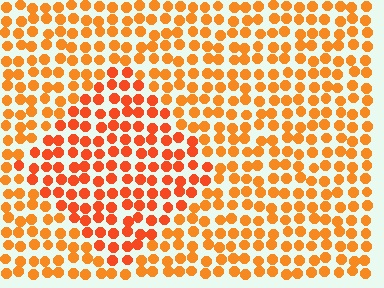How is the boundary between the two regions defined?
The boundary is defined purely by a slight shift in hue (about 18 degrees). Spacing, size, and orientation are identical on both sides.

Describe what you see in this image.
The image is filled with small orange elements in a uniform arrangement. A diamond-shaped region is visible where the elements are tinted to a slightly different hue, forming a subtle color boundary.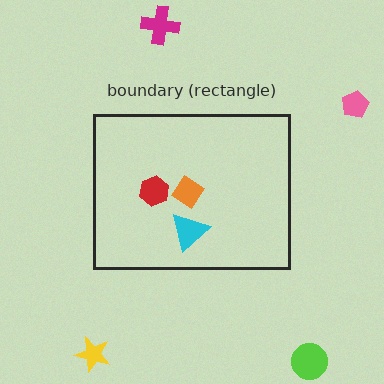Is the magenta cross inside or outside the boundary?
Outside.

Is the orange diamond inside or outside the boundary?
Inside.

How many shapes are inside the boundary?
3 inside, 4 outside.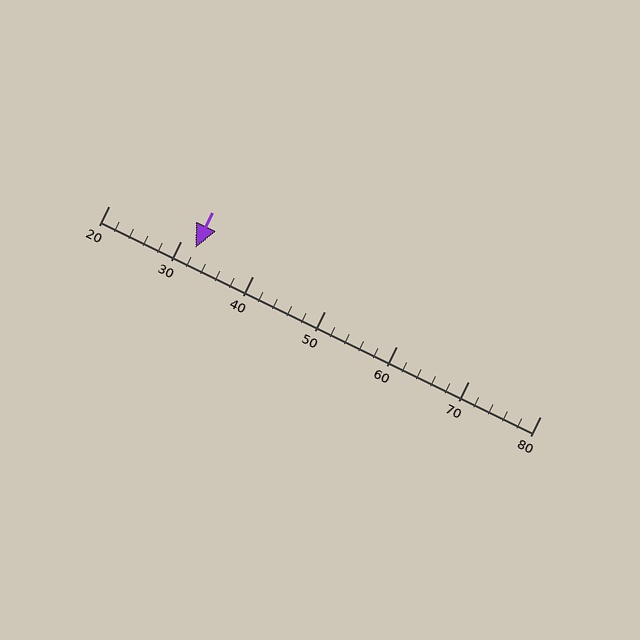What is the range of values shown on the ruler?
The ruler shows values from 20 to 80.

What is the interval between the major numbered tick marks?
The major tick marks are spaced 10 units apart.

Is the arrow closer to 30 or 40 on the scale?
The arrow is closer to 30.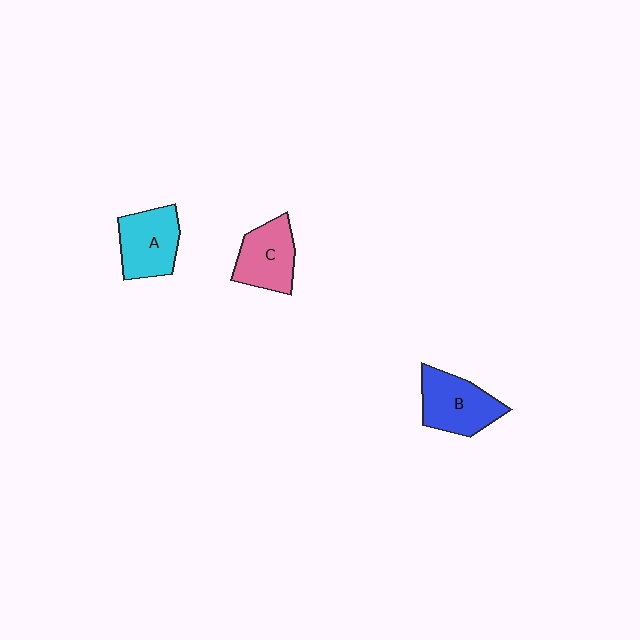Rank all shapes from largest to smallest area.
From largest to smallest: B (blue), A (cyan), C (pink).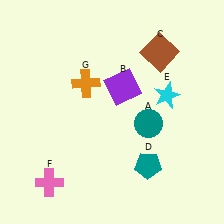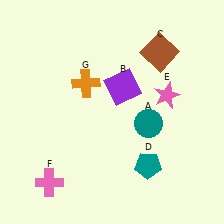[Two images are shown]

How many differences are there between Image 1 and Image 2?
There is 1 difference between the two images.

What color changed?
The star (E) changed from cyan in Image 1 to pink in Image 2.